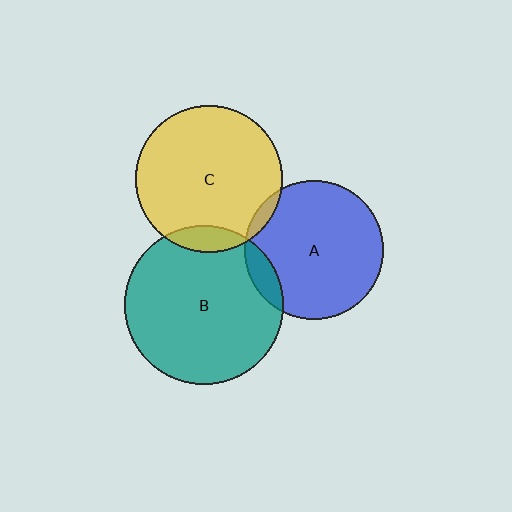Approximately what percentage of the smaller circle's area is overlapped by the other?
Approximately 10%.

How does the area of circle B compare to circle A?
Approximately 1.3 times.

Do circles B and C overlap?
Yes.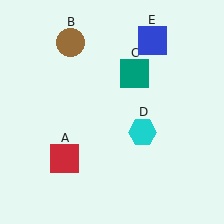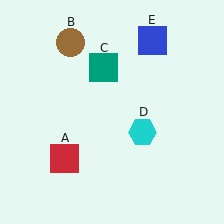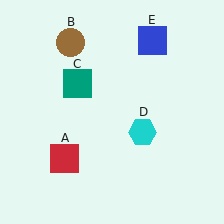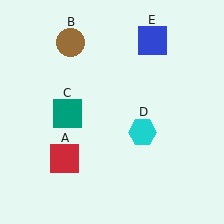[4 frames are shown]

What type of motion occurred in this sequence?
The teal square (object C) rotated counterclockwise around the center of the scene.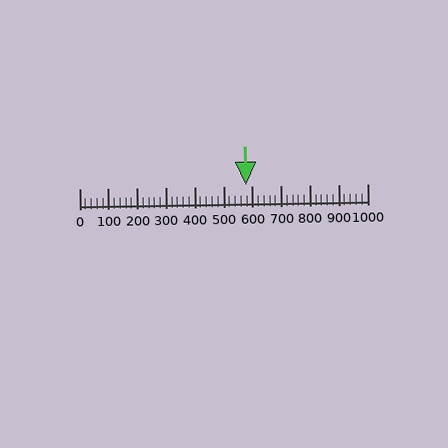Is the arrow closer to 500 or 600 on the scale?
The arrow is closer to 600.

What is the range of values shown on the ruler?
The ruler shows values from 0 to 1000.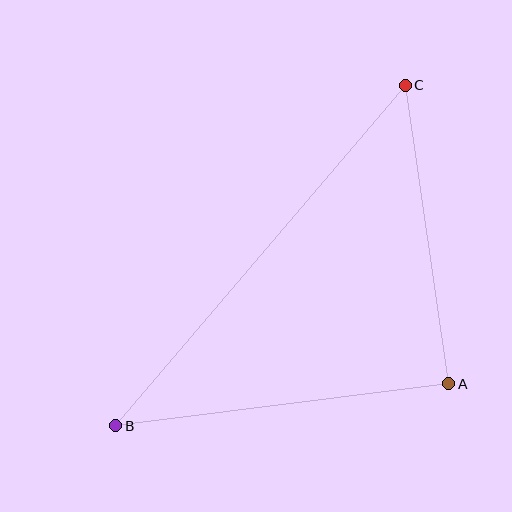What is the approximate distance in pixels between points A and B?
The distance between A and B is approximately 336 pixels.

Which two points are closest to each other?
Points A and C are closest to each other.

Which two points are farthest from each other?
Points B and C are farthest from each other.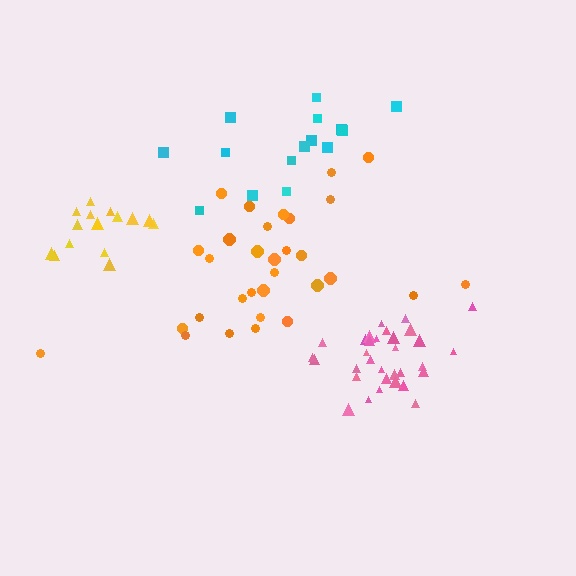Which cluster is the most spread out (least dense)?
Cyan.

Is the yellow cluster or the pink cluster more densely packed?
Pink.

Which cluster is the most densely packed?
Pink.